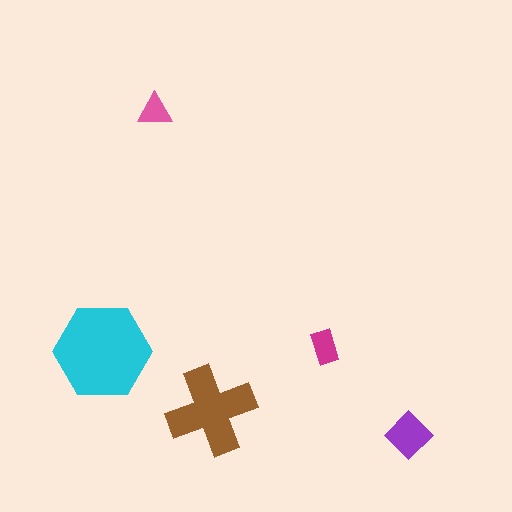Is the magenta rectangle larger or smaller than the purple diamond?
Smaller.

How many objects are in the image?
There are 5 objects in the image.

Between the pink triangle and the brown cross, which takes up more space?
The brown cross.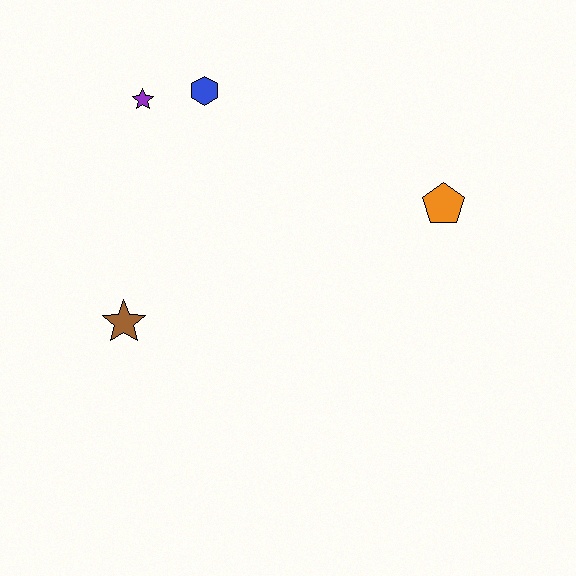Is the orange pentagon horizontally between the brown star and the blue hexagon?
No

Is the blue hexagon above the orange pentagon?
Yes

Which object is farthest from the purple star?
The orange pentagon is farthest from the purple star.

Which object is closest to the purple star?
The blue hexagon is closest to the purple star.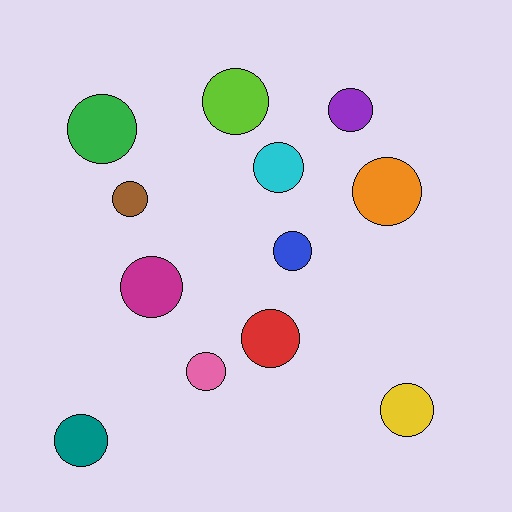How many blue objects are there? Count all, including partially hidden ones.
There is 1 blue object.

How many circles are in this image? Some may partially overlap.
There are 12 circles.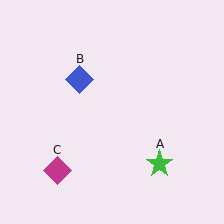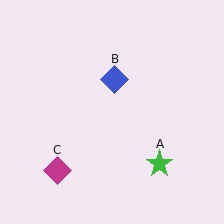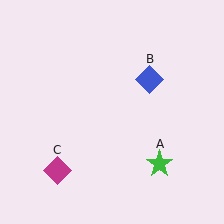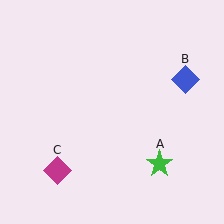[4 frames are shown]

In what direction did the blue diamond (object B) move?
The blue diamond (object B) moved right.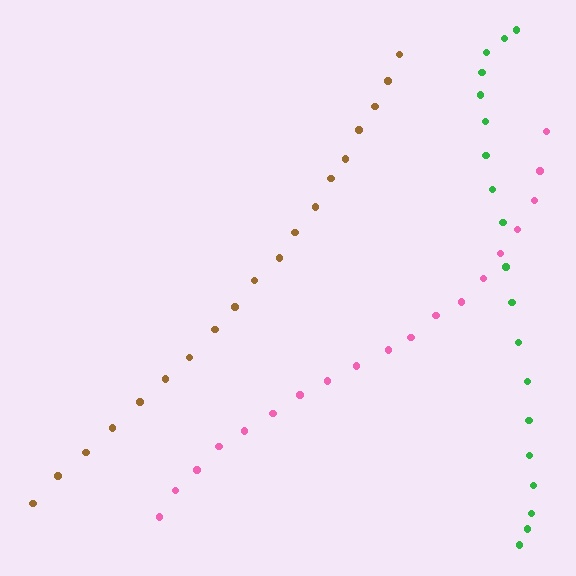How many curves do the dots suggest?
There are 3 distinct paths.